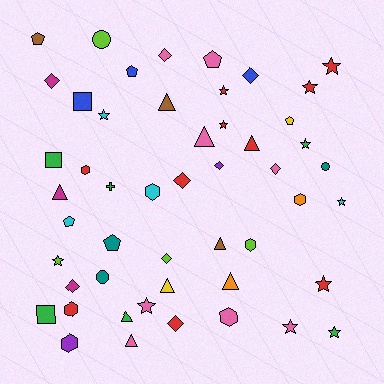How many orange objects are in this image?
There are 2 orange objects.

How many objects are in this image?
There are 50 objects.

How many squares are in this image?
There are 3 squares.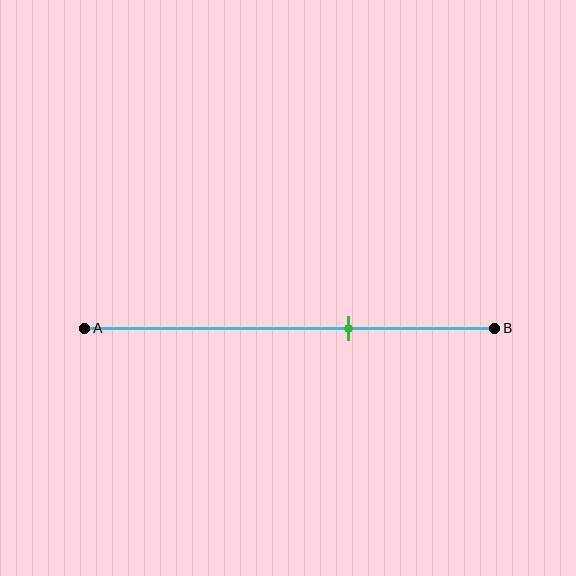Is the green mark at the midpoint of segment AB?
No, the mark is at about 65% from A, not at the 50% midpoint.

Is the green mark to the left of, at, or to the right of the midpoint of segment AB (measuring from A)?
The green mark is to the right of the midpoint of segment AB.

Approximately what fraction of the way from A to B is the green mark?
The green mark is approximately 65% of the way from A to B.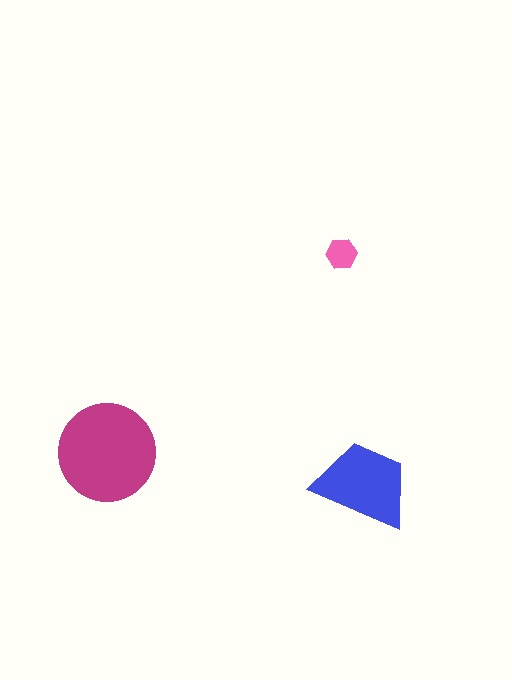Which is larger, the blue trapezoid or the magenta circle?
The magenta circle.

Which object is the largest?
The magenta circle.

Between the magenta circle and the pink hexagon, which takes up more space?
The magenta circle.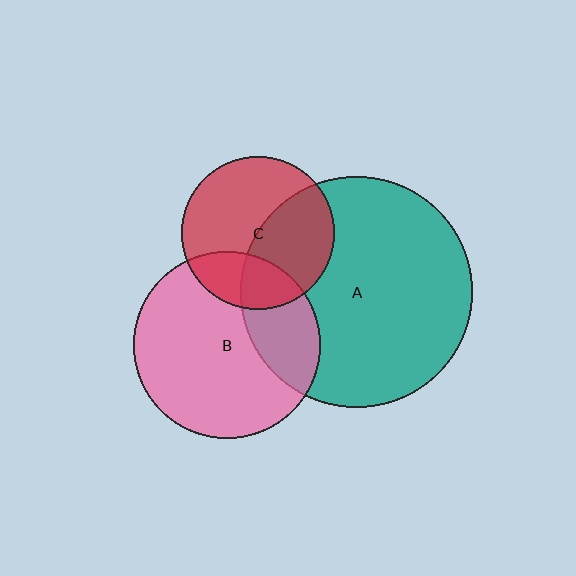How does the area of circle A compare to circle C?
Approximately 2.3 times.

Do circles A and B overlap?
Yes.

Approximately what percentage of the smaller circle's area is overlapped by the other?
Approximately 25%.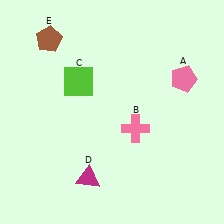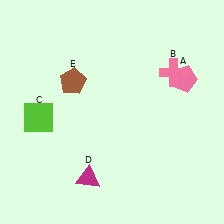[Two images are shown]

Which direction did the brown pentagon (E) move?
The brown pentagon (E) moved down.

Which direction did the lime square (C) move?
The lime square (C) moved left.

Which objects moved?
The objects that moved are: the pink cross (B), the lime square (C), the brown pentagon (E).